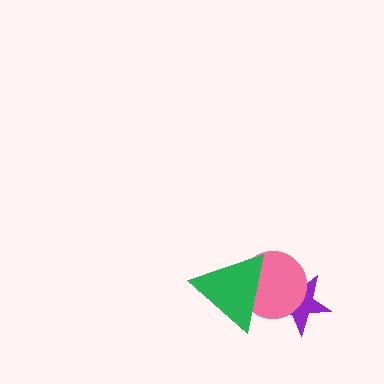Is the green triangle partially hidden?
No, no other shape covers it.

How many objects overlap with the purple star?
2 objects overlap with the purple star.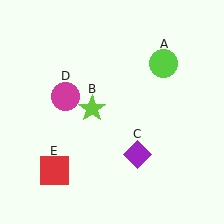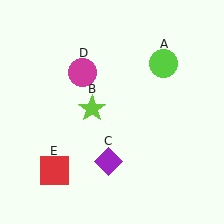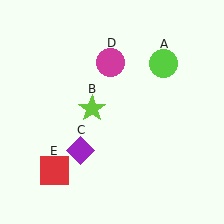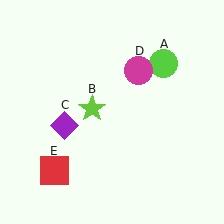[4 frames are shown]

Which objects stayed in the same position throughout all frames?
Lime circle (object A) and lime star (object B) and red square (object E) remained stationary.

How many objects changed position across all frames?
2 objects changed position: purple diamond (object C), magenta circle (object D).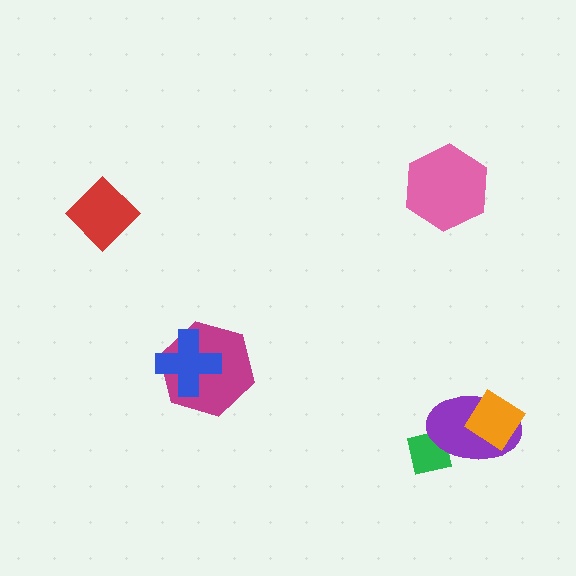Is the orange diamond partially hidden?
No, no other shape covers it.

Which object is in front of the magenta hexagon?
The blue cross is in front of the magenta hexagon.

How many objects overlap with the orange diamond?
1 object overlaps with the orange diamond.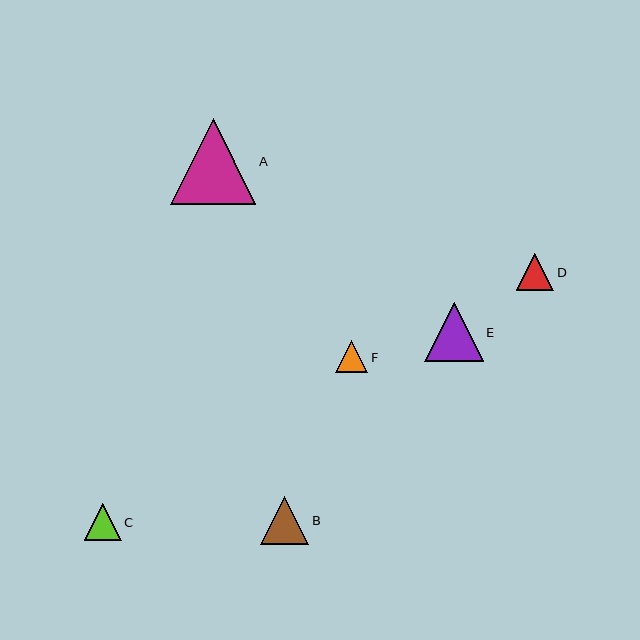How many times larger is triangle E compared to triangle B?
Triangle E is approximately 1.2 times the size of triangle B.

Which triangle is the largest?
Triangle A is the largest with a size of approximately 85 pixels.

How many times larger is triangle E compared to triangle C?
Triangle E is approximately 1.6 times the size of triangle C.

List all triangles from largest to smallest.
From largest to smallest: A, E, B, D, C, F.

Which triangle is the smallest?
Triangle F is the smallest with a size of approximately 32 pixels.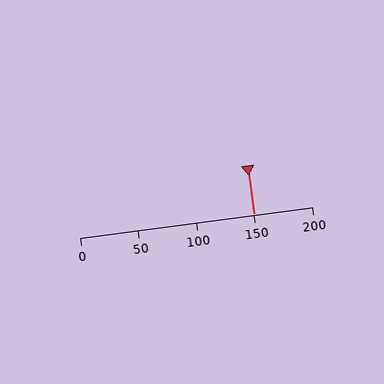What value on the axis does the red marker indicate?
The marker indicates approximately 150.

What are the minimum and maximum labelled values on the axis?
The axis runs from 0 to 200.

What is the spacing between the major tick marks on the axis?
The major ticks are spaced 50 apart.